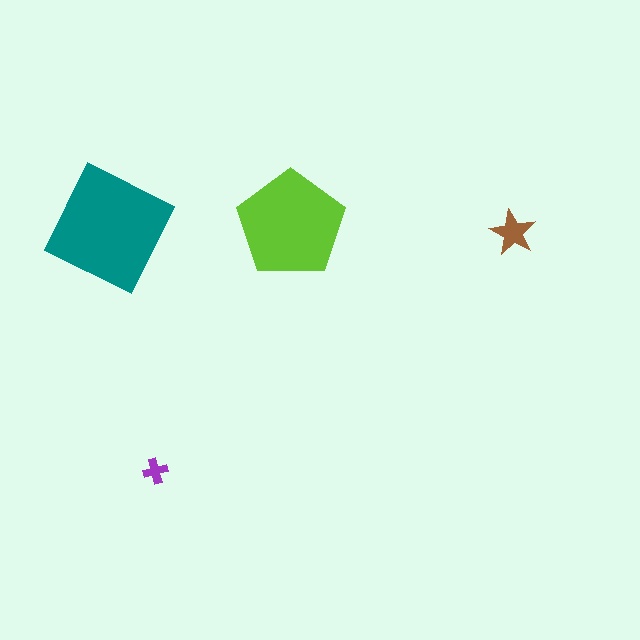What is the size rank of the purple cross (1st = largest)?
4th.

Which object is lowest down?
The purple cross is bottommost.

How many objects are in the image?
There are 4 objects in the image.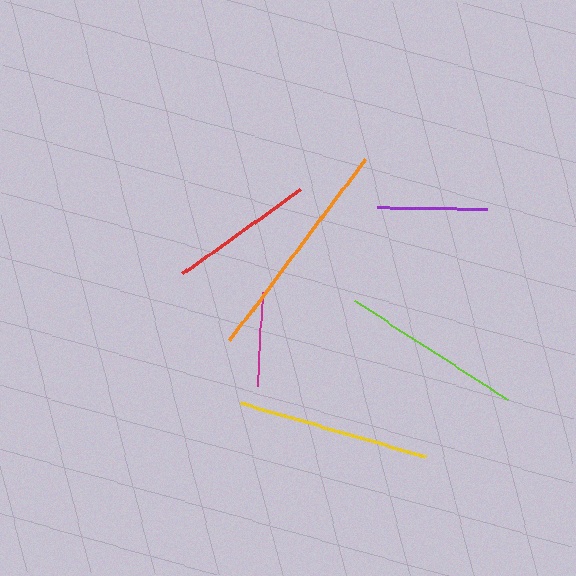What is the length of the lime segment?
The lime segment is approximately 182 pixels long.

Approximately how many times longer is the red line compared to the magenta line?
The red line is approximately 1.5 times the length of the magenta line.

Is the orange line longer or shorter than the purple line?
The orange line is longer than the purple line.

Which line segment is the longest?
The orange line is the longest at approximately 226 pixels.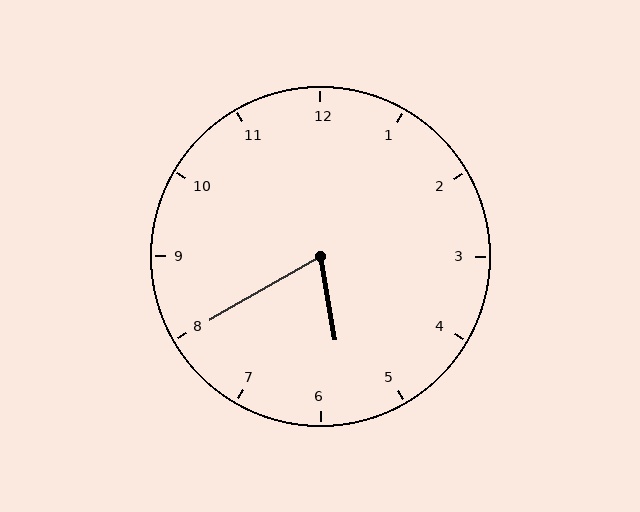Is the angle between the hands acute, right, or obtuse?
It is acute.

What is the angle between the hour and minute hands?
Approximately 70 degrees.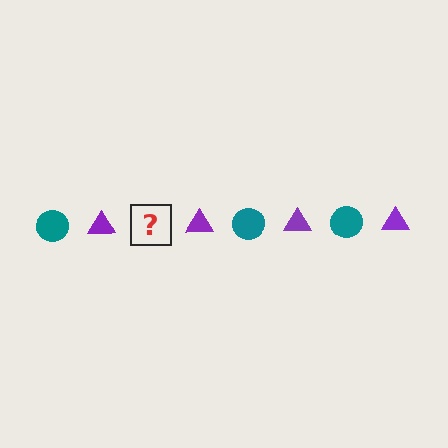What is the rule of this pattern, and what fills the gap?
The rule is that the pattern alternates between teal circle and purple triangle. The gap should be filled with a teal circle.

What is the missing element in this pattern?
The missing element is a teal circle.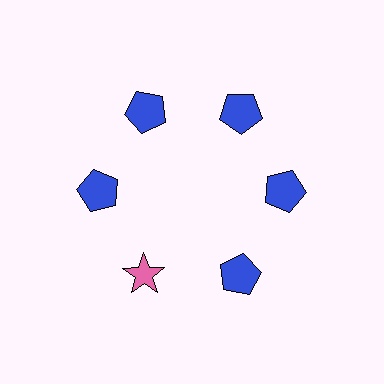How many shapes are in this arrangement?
There are 6 shapes arranged in a ring pattern.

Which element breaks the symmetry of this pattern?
The pink star at roughly the 7 o'clock position breaks the symmetry. All other shapes are blue pentagons.